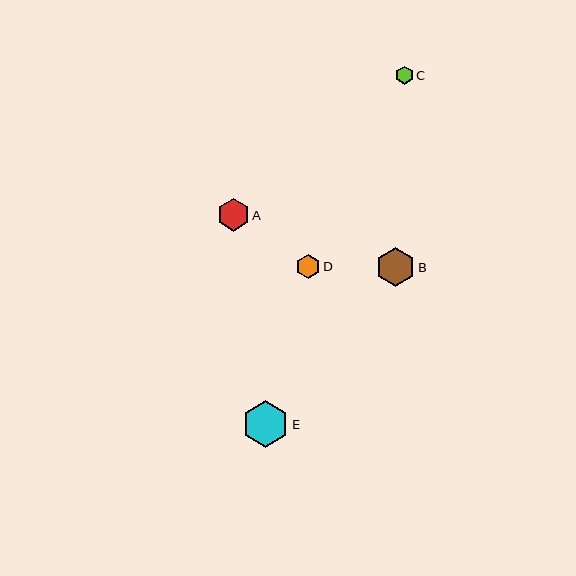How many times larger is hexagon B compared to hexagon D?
Hexagon B is approximately 1.6 times the size of hexagon D.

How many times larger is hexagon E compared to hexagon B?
Hexagon E is approximately 1.2 times the size of hexagon B.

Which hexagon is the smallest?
Hexagon C is the smallest with a size of approximately 18 pixels.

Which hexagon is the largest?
Hexagon E is the largest with a size of approximately 47 pixels.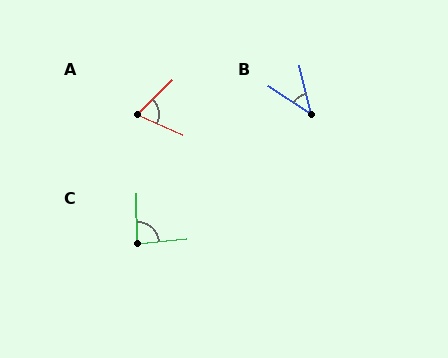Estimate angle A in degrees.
Approximately 69 degrees.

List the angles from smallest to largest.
B (43°), A (69°), C (85°).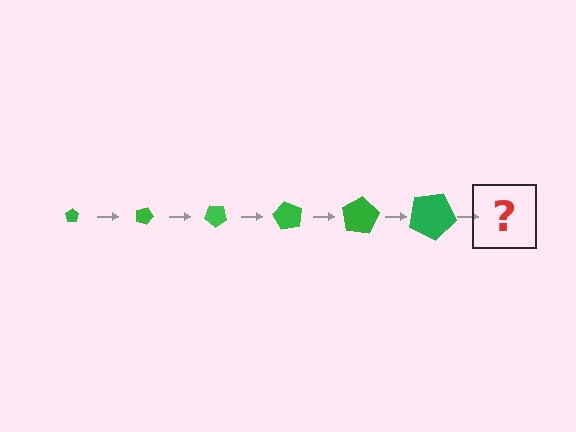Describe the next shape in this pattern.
It should be a pentagon, larger than the previous one and rotated 120 degrees from the start.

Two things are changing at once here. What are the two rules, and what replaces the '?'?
The two rules are that the pentagon grows larger each step and it rotates 20 degrees each step. The '?' should be a pentagon, larger than the previous one and rotated 120 degrees from the start.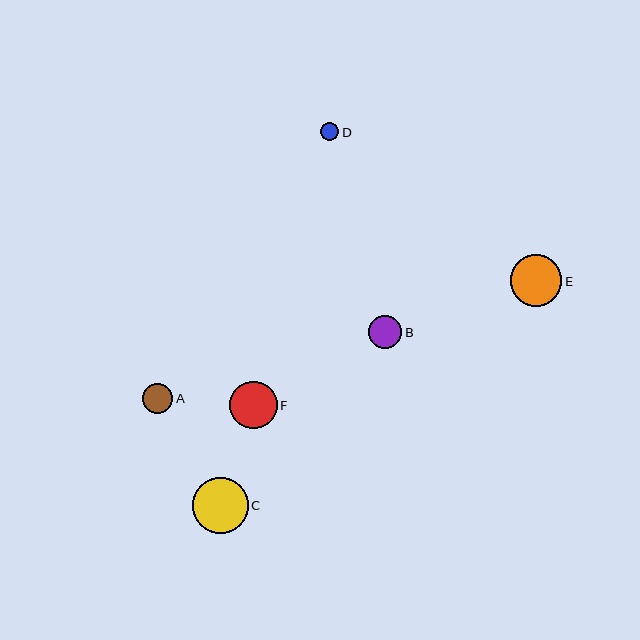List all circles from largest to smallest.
From largest to smallest: C, E, F, B, A, D.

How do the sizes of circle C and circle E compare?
Circle C and circle E are approximately the same size.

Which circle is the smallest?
Circle D is the smallest with a size of approximately 18 pixels.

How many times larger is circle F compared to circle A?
Circle F is approximately 1.6 times the size of circle A.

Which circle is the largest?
Circle C is the largest with a size of approximately 56 pixels.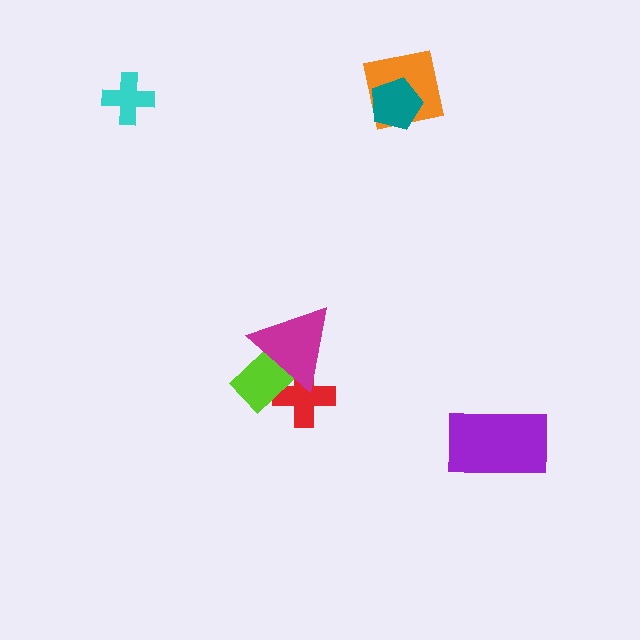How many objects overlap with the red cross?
2 objects overlap with the red cross.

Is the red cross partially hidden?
Yes, it is partially covered by another shape.